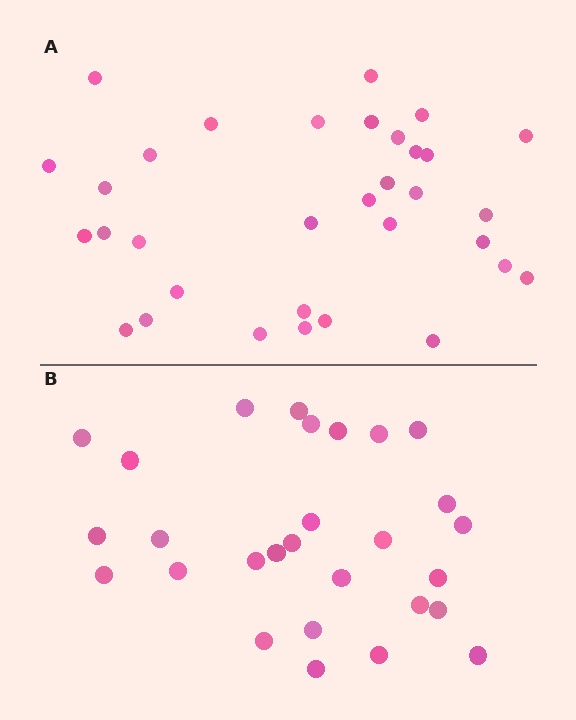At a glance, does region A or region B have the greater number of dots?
Region A (the top region) has more dots.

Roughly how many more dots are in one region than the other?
Region A has about 5 more dots than region B.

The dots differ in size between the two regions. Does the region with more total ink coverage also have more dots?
No. Region B has more total ink coverage because its dots are larger, but region A actually contains more individual dots. Total area can be misleading — the number of items is what matters here.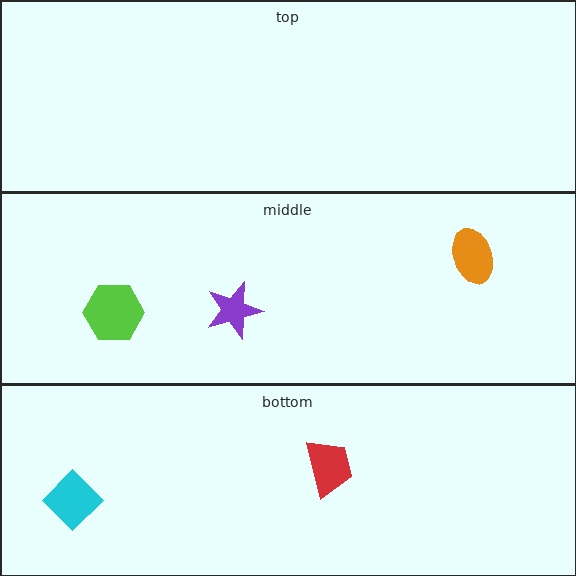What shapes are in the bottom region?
The cyan diamond, the red trapezoid.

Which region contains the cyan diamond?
The bottom region.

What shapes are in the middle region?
The orange ellipse, the lime hexagon, the purple star.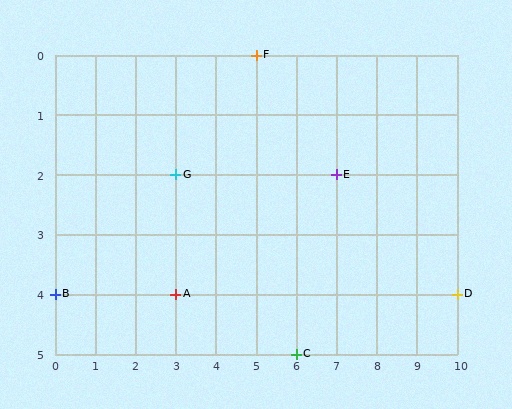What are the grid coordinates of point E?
Point E is at grid coordinates (7, 2).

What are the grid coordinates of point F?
Point F is at grid coordinates (5, 0).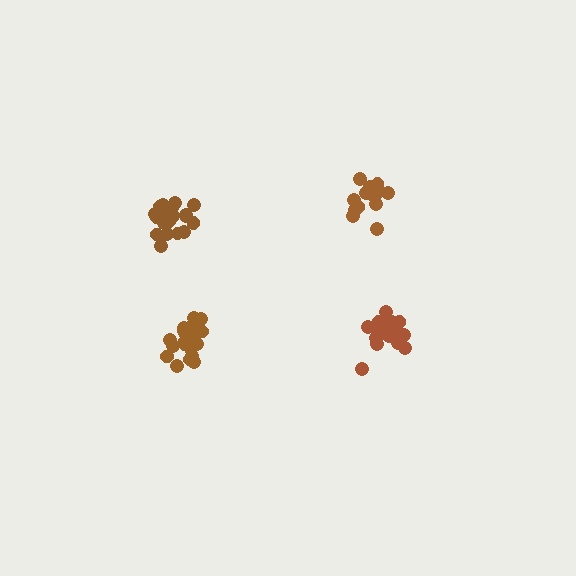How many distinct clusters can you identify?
There are 4 distinct clusters.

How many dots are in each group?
Group 1: 21 dots, Group 2: 17 dots, Group 3: 21 dots, Group 4: 20 dots (79 total).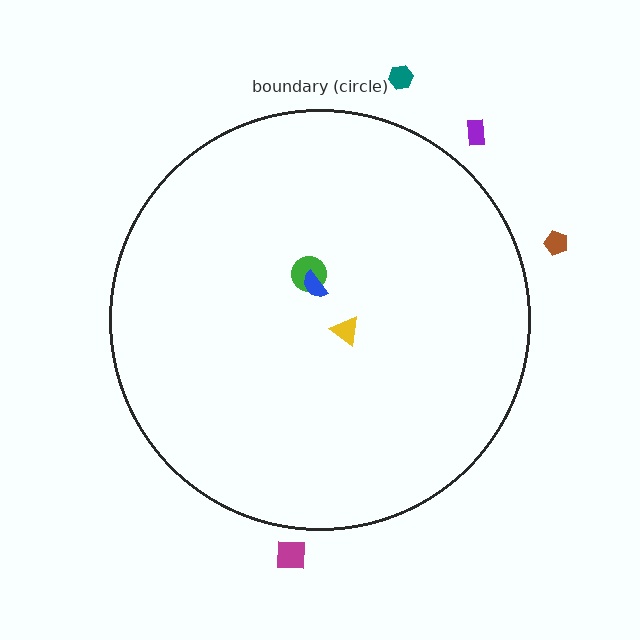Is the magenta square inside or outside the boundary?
Outside.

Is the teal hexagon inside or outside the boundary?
Outside.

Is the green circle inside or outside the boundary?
Inside.